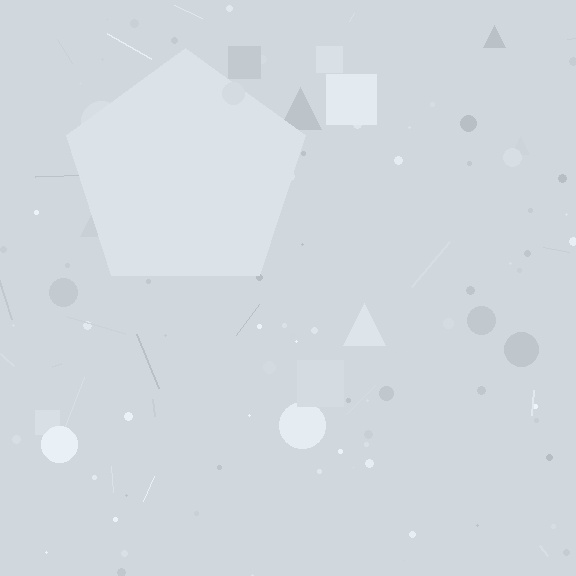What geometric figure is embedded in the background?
A pentagon is embedded in the background.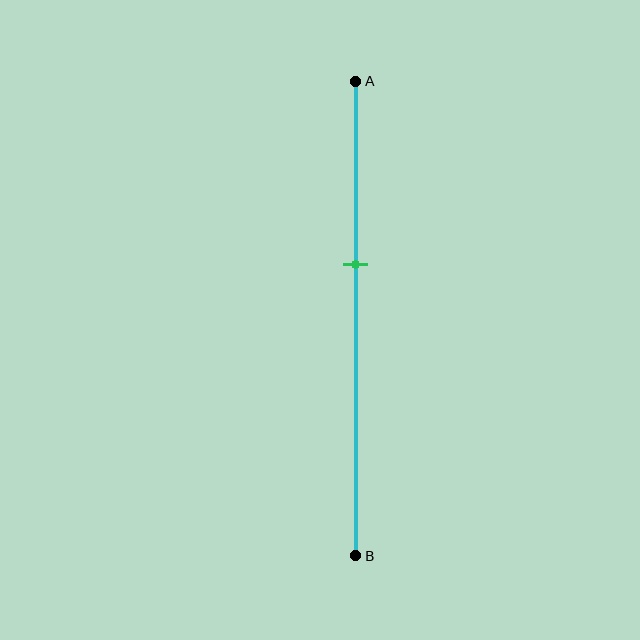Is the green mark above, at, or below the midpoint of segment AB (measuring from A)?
The green mark is above the midpoint of segment AB.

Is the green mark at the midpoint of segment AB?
No, the mark is at about 40% from A, not at the 50% midpoint.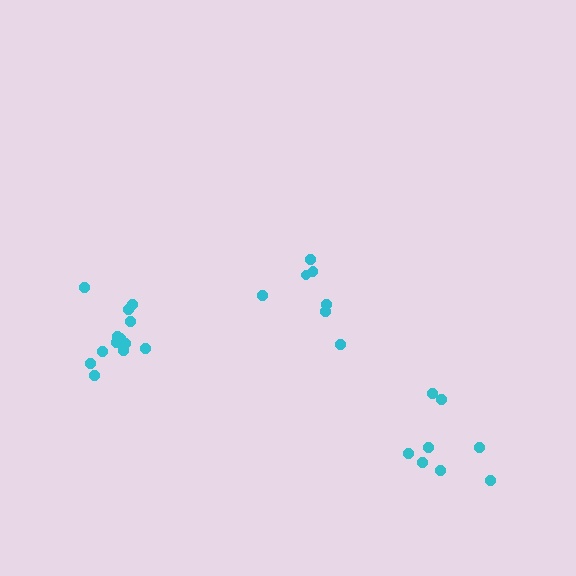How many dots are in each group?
Group 1: 13 dots, Group 2: 7 dots, Group 3: 8 dots (28 total).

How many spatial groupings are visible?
There are 3 spatial groupings.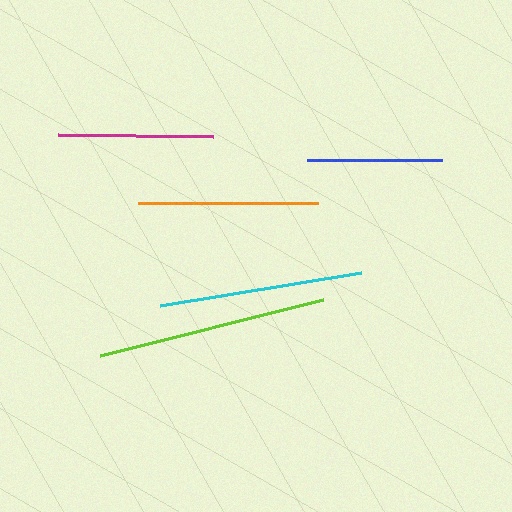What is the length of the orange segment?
The orange segment is approximately 180 pixels long.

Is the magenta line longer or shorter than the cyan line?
The cyan line is longer than the magenta line.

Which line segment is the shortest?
The blue line is the shortest at approximately 135 pixels.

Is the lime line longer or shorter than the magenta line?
The lime line is longer than the magenta line.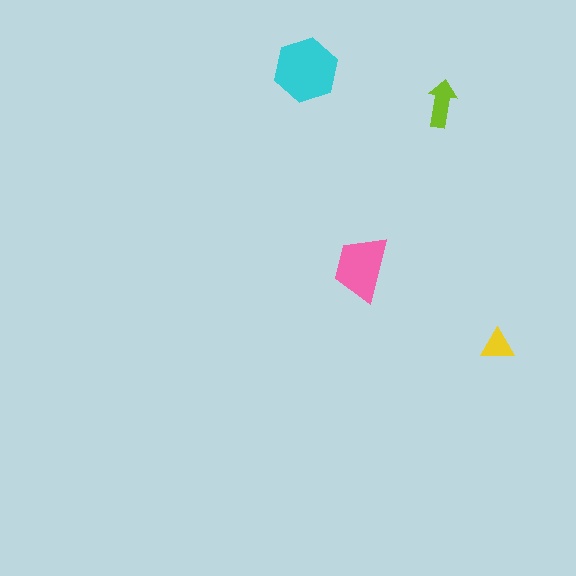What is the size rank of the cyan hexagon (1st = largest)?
1st.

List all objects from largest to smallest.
The cyan hexagon, the pink trapezoid, the lime arrow, the yellow triangle.